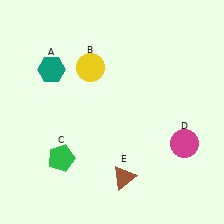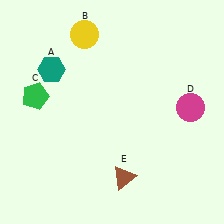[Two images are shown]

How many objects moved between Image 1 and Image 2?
3 objects moved between the two images.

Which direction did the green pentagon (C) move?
The green pentagon (C) moved up.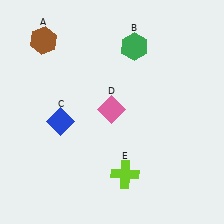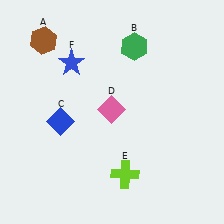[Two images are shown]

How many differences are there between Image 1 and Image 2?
There is 1 difference between the two images.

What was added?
A blue star (F) was added in Image 2.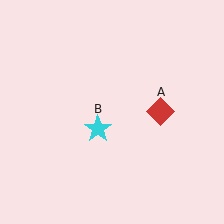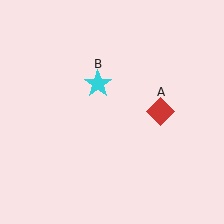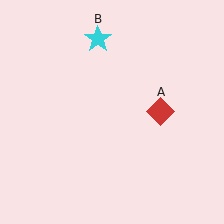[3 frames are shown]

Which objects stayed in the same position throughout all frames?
Red diamond (object A) remained stationary.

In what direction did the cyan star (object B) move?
The cyan star (object B) moved up.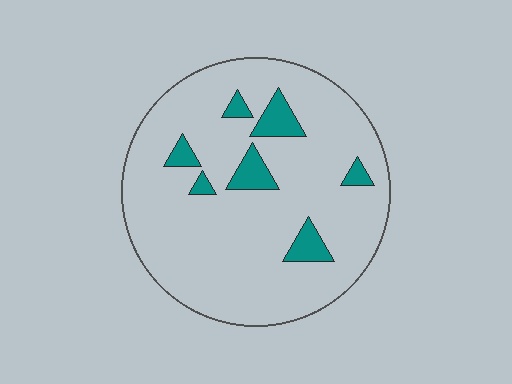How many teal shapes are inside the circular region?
7.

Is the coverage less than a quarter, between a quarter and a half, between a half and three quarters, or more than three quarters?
Less than a quarter.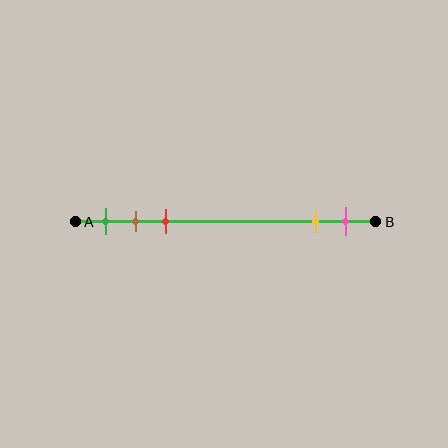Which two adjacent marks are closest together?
The brown and red marks are the closest adjacent pair.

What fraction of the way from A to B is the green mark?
The green mark is approximately 10% (0.1) of the way from A to B.